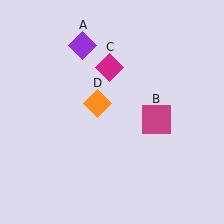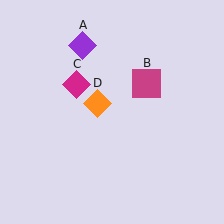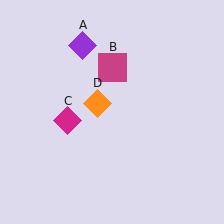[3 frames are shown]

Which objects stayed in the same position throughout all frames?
Purple diamond (object A) and orange diamond (object D) remained stationary.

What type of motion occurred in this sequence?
The magenta square (object B), magenta diamond (object C) rotated counterclockwise around the center of the scene.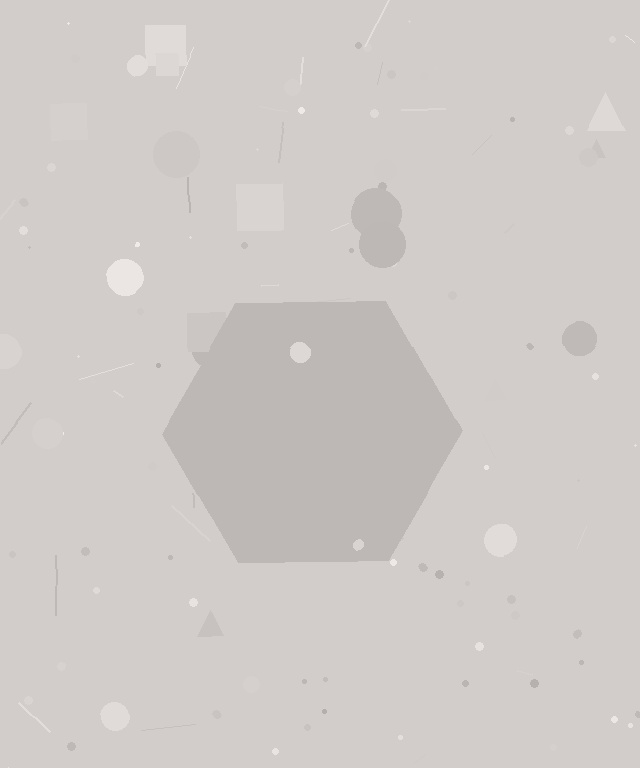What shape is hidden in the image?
A hexagon is hidden in the image.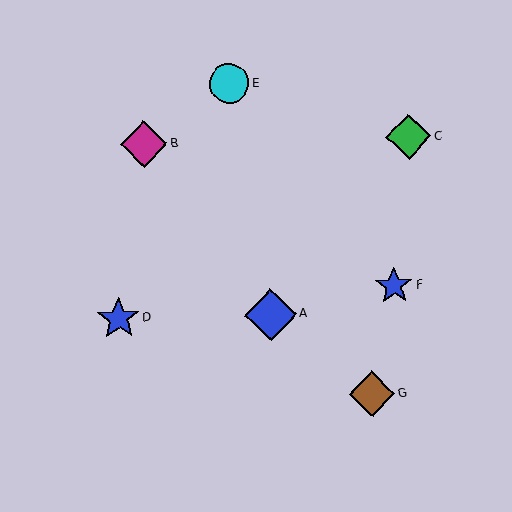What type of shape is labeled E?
Shape E is a cyan circle.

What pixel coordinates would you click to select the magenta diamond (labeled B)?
Click at (144, 144) to select the magenta diamond B.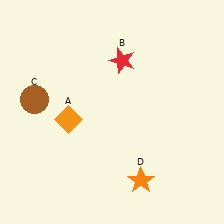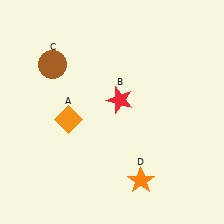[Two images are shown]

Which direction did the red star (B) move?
The red star (B) moved down.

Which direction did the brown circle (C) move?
The brown circle (C) moved up.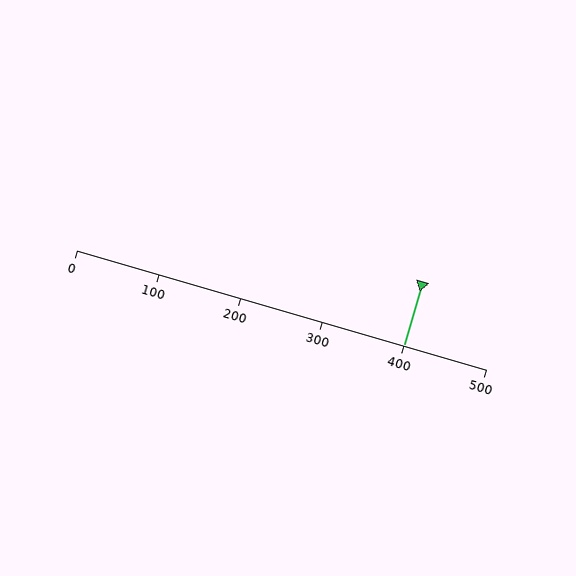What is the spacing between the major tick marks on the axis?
The major ticks are spaced 100 apart.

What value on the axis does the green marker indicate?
The marker indicates approximately 400.